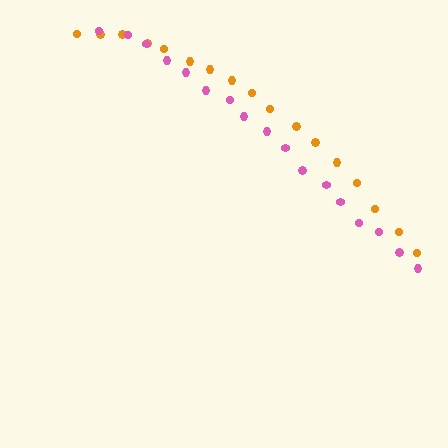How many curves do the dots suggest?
There are 2 distinct paths.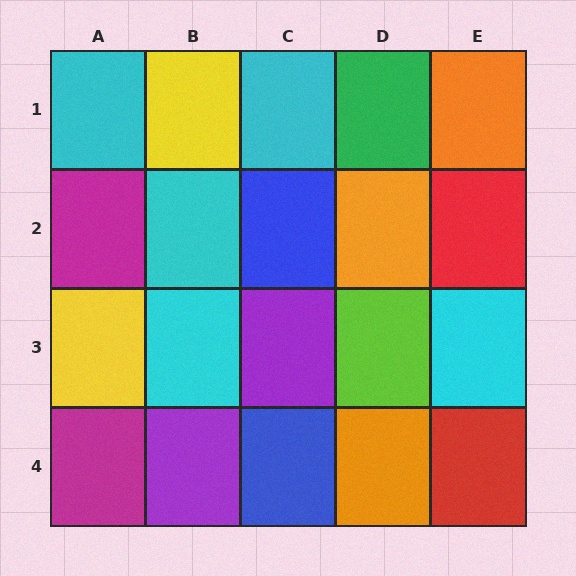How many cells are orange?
3 cells are orange.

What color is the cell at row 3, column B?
Cyan.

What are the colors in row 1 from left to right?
Cyan, yellow, cyan, green, orange.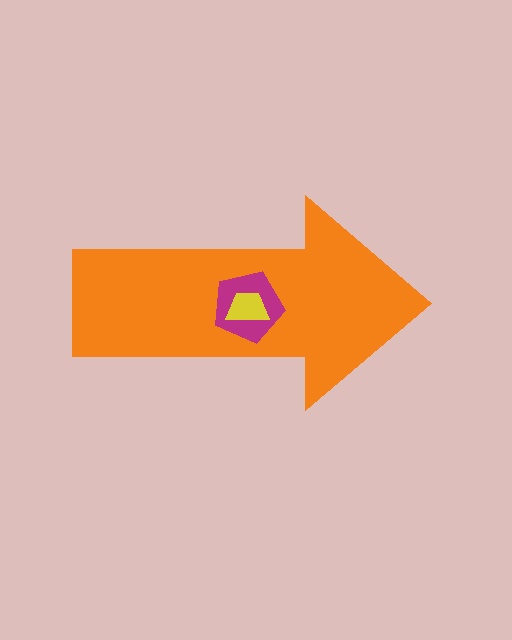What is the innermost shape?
The yellow trapezoid.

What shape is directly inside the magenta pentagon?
The yellow trapezoid.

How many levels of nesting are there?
3.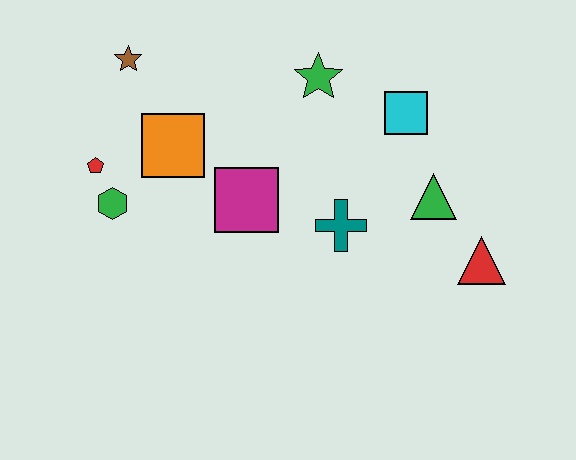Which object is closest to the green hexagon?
The red pentagon is closest to the green hexagon.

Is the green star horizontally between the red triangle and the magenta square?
Yes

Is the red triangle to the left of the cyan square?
No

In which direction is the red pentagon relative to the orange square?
The red pentagon is to the left of the orange square.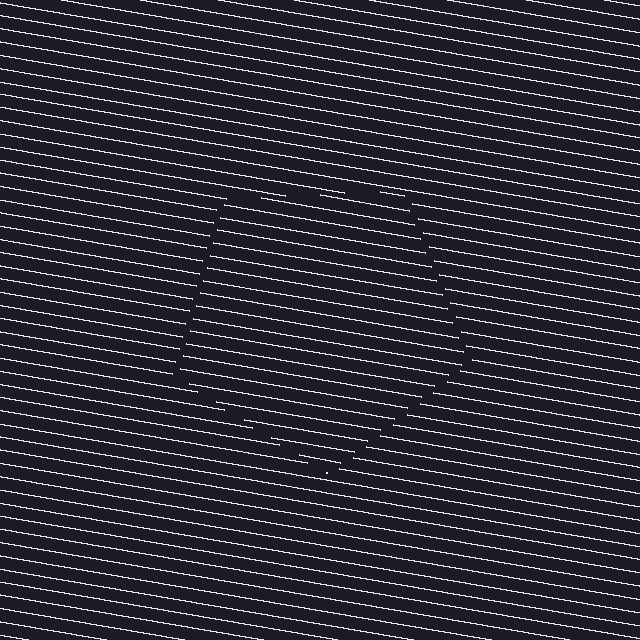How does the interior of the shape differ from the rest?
The interior of the shape contains the same grating, shifted by half a period — the contour is defined by the phase discontinuity where line-ends from the inner and outer gratings abut.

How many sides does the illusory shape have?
5 sides — the line-ends trace a pentagon.